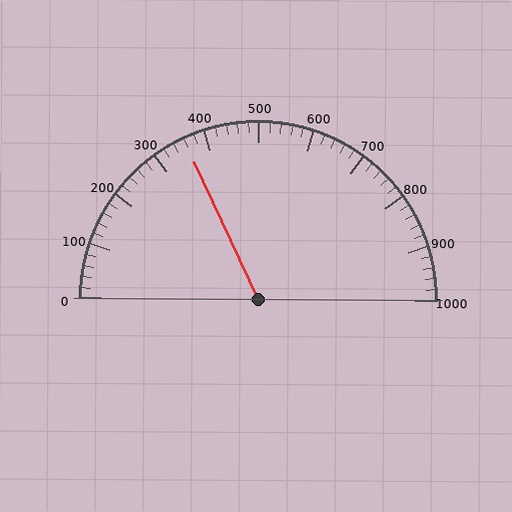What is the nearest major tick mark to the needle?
The nearest major tick mark is 400.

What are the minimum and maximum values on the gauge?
The gauge ranges from 0 to 1000.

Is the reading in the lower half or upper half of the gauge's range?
The reading is in the lower half of the range (0 to 1000).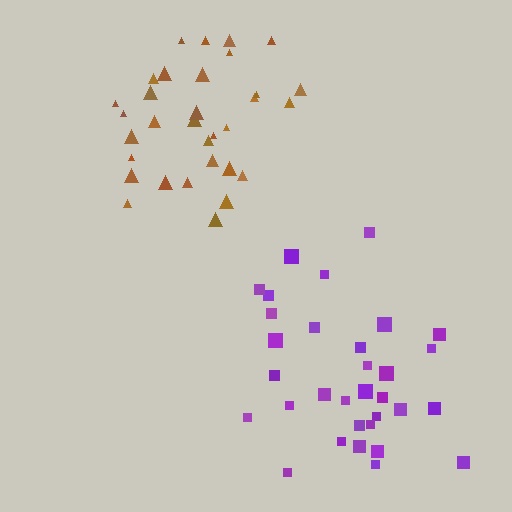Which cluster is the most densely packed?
Brown.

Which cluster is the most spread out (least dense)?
Purple.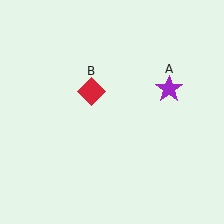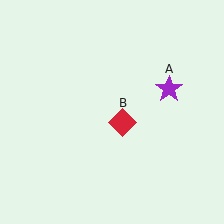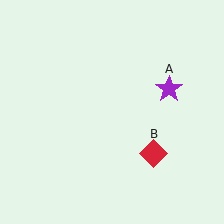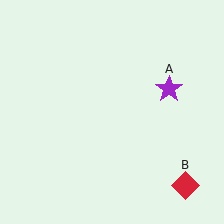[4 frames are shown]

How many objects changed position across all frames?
1 object changed position: red diamond (object B).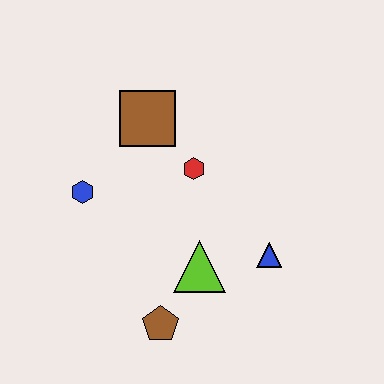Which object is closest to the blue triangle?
The lime triangle is closest to the blue triangle.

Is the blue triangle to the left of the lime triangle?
No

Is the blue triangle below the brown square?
Yes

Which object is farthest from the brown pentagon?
The brown square is farthest from the brown pentagon.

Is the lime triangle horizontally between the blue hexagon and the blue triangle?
Yes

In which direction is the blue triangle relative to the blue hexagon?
The blue triangle is to the right of the blue hexagon.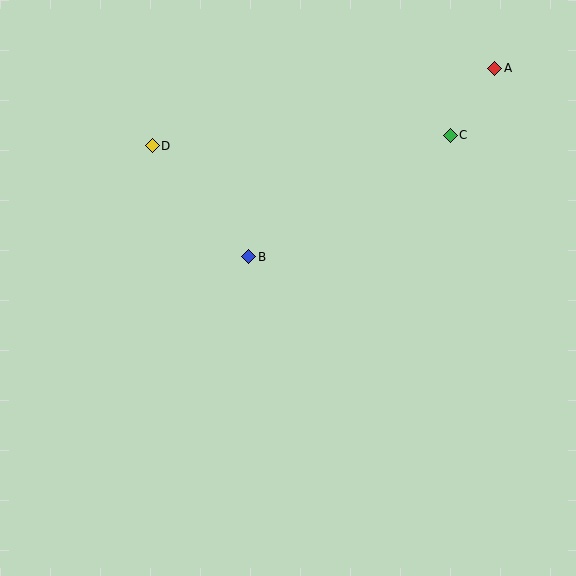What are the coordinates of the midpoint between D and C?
The midpoint between D and C is at (301, 141).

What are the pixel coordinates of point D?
Point D is at (152, 146).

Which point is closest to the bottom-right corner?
Point B is closest to the bottom-right corner.